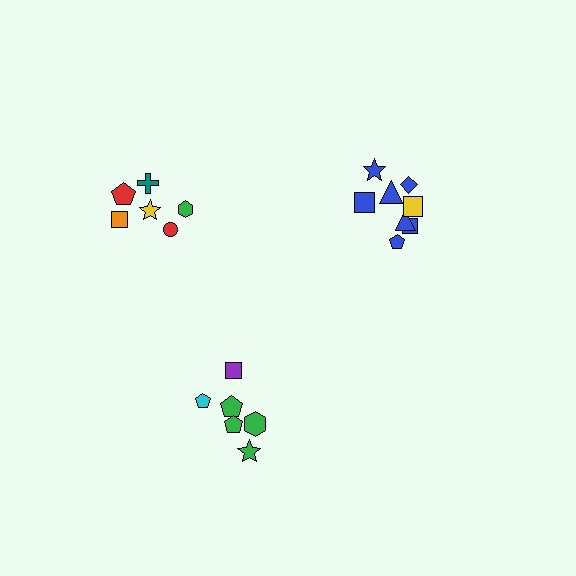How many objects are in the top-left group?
There are 6 objects.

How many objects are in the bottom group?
There are 6 objects.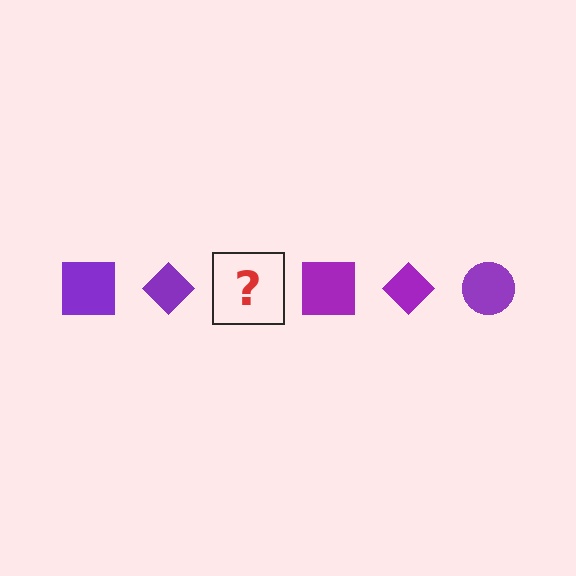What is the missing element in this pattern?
The missing element is a purple circle.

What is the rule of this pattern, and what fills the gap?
The rule is that the pattern cycles through square, diamond, circle shapes in purple. The gap should be filled with a purple circle.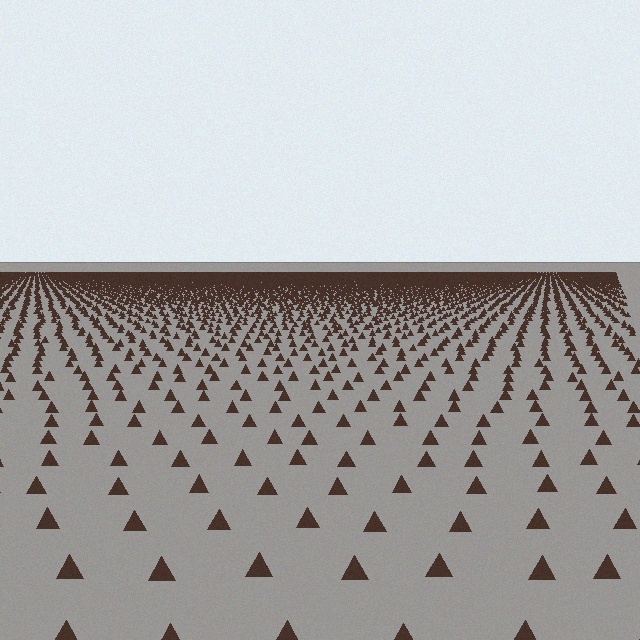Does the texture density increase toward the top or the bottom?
Density increases toward the top.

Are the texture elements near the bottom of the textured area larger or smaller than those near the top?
Larger. Near the bottom, elements are closer to the viewer and appear at a bigger on-screen size.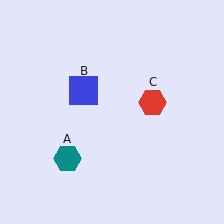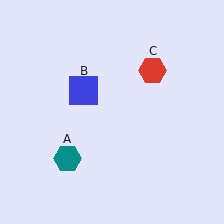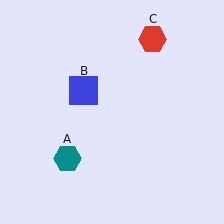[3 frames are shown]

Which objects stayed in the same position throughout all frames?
Teal hexagon (object A) and blue square (object B) remained stationary.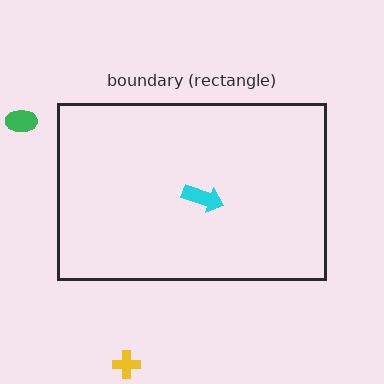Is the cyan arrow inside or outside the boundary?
Inside.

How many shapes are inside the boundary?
1 inside, 2 outside.